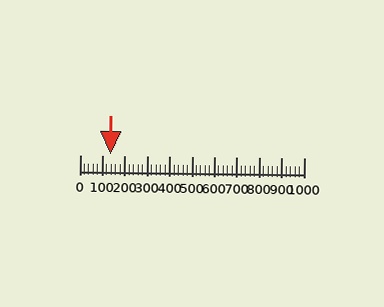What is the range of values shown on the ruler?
The ruler shows values from 0 to 1000.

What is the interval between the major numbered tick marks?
The major tick marks are spaced 100 units apart.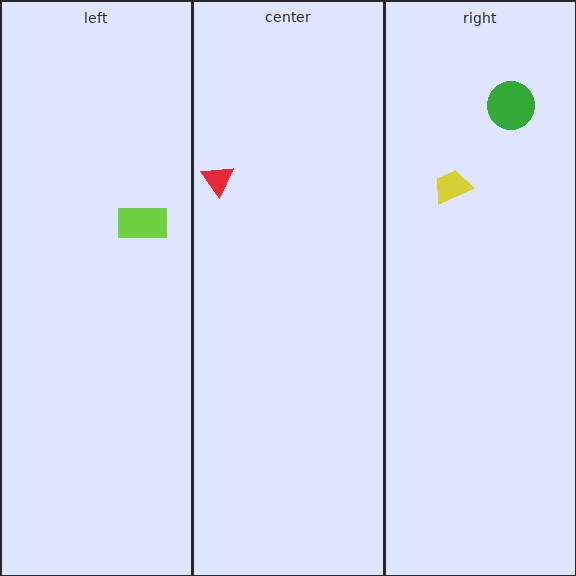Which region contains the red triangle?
The center region.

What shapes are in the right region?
The green circle, the yellow trapezoid.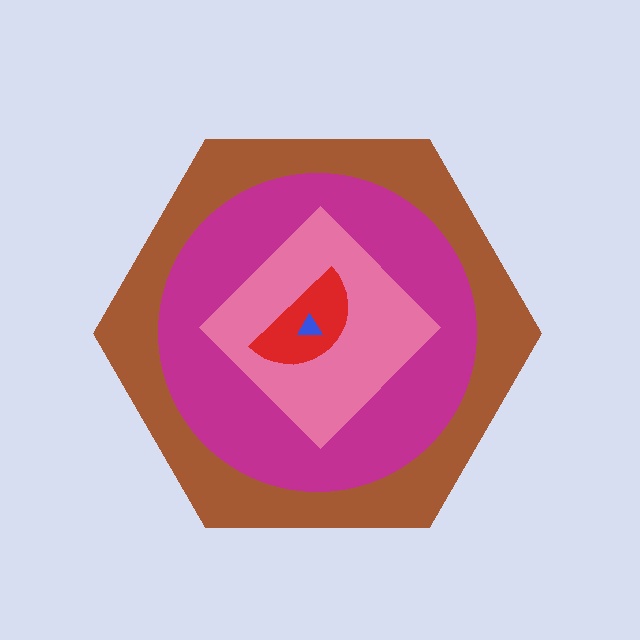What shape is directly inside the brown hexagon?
The magenta circle.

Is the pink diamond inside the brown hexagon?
Yes.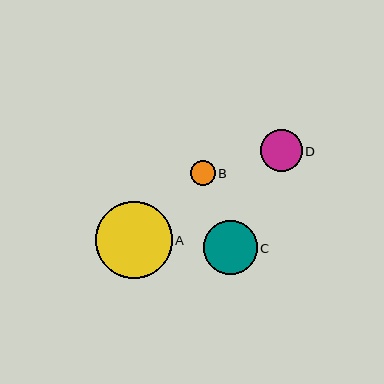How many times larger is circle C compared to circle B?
Circle C is approximately 2.2 times the size of circle B.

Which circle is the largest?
Circle A is the largest with a size of approximately 77 pixels.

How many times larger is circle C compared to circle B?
Circle C is approximately 2.2 times the size of circle B.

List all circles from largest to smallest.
From largest to smallest: A, C, D, B.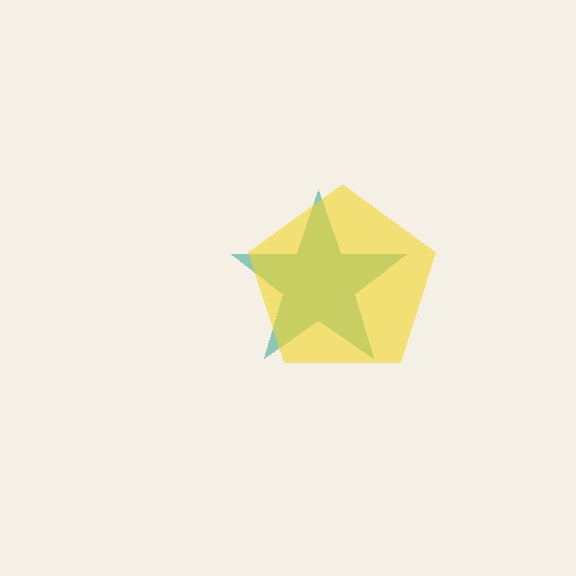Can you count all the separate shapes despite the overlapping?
Yes, there are 2 separate shapes.